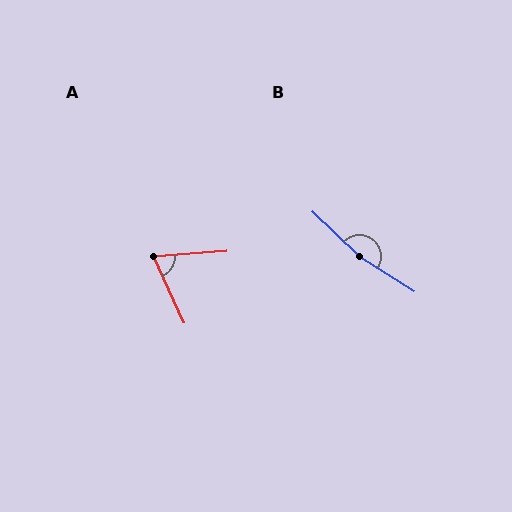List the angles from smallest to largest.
A (70°), B (169°).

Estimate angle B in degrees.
Approximately 169 degrees.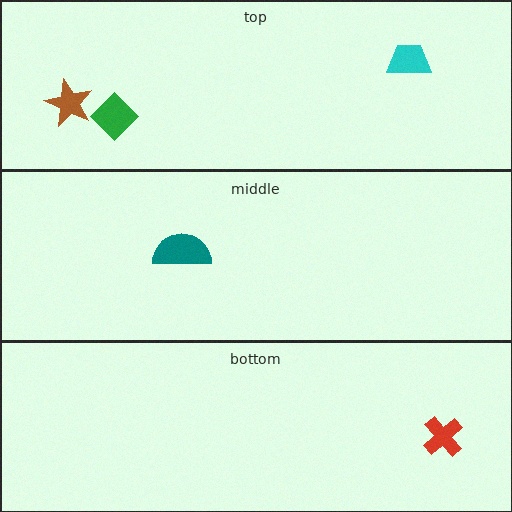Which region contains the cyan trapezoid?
The top region.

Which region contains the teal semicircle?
The middle region.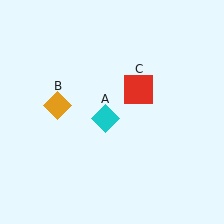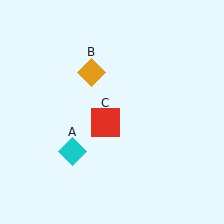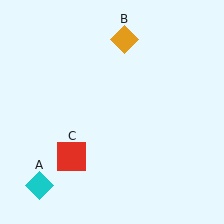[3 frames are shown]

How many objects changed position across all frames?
3 objects changed position: cyan diamond (object A), orange diamond (object B), red square (object C).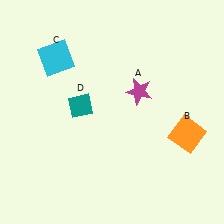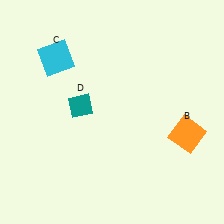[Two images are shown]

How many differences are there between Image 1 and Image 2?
There is 1 difference between the two images.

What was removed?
The magenta star (A) was removed in Image 2.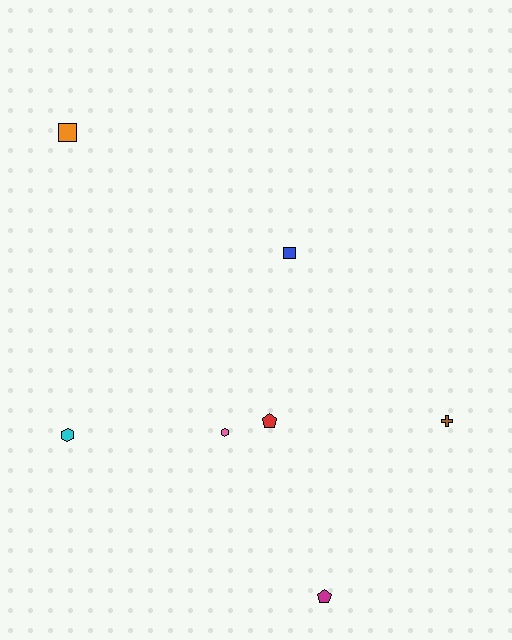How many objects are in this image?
There are 7 objects.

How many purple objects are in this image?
There are no purple objects.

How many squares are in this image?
There are 2 squares.